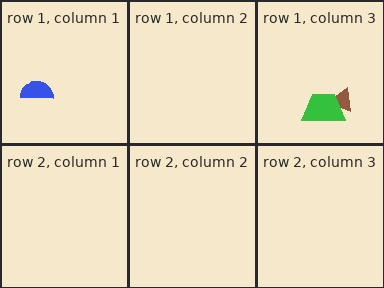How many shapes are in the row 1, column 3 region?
2.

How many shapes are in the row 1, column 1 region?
1.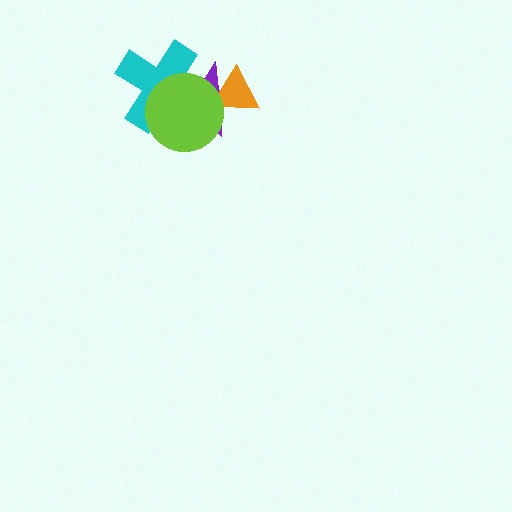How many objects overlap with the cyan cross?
2 objects overlap with the cyan cross.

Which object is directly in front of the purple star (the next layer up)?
The cyan cross is directly in front of the purple star.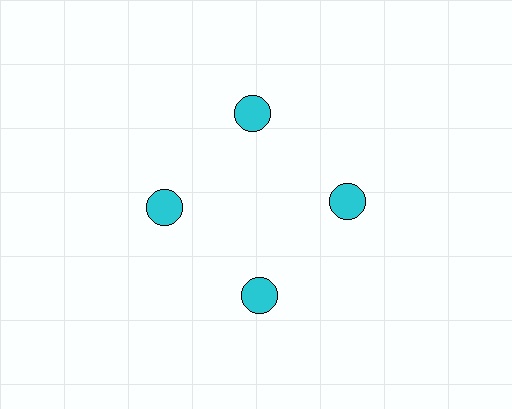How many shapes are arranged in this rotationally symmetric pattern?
There are 4 shapes, arranged in 4 groups of 1.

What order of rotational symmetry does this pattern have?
This pattern has 4-fold rotational symmetry.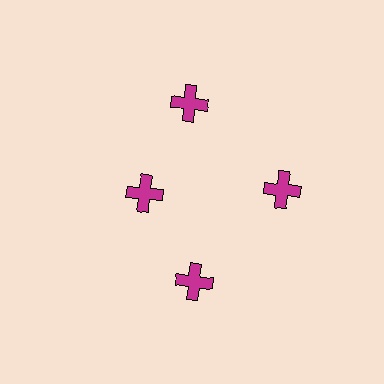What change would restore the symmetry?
The symmetry would be restored by moving it outward, back onto the ring so that all 4 crosses sit at equal angles and equal distance from the center.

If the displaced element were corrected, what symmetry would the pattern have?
It would have 4-fold rotational symmetry — the pattern would map onto itself every 90 degrees.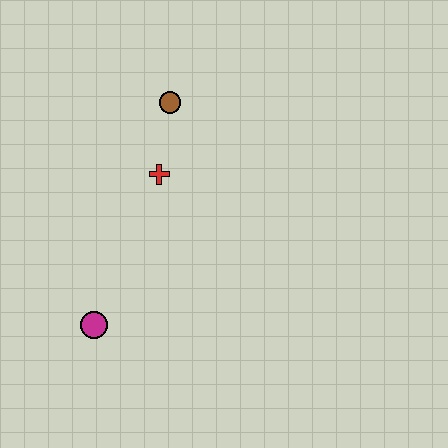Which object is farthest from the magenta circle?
The brown circle is farthest from the magenta circle.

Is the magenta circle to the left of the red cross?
Yes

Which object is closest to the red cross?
The brown circle is closest to the red cross.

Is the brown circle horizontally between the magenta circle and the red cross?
No